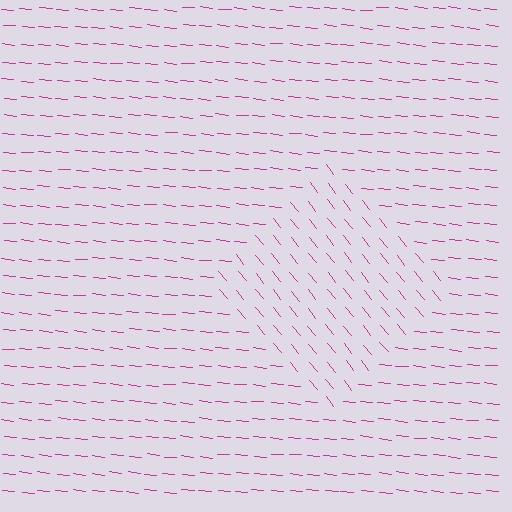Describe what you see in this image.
The image is filled with small magenta line segments. A diamond region in the image has lines oriented differently from the surrounding lines, creating a visible texture boundary.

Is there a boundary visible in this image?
Yes, there is a texture boundary formed by a change in line orientation.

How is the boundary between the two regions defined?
The boundary is defined purely by a change in line orientation (approximately 45 degrees difference). All lines are the same color and thickness.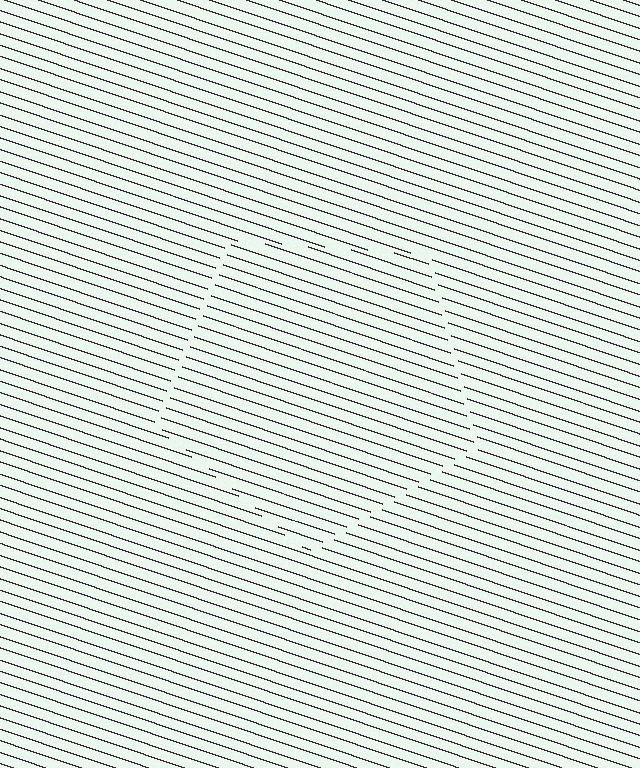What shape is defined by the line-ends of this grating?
An illusory pentagon. The interior of the shape contains the same grating, shifted by half a period — the contour is defined by the phase discontinuity where line-ends from the inner and outer gratings abut.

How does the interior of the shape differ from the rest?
The interior of the shape contains the same grating, shifted by half a period — the contour is defined by the phase discontinuity where line-ends from the inner and outer gratings abut.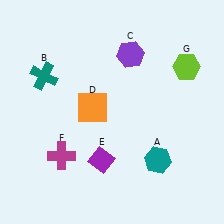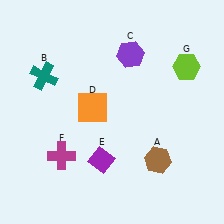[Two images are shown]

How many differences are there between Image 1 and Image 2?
There is 1 difference between the two images.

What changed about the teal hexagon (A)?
In Image 1, A is teal. In Image 2, it changed to brown.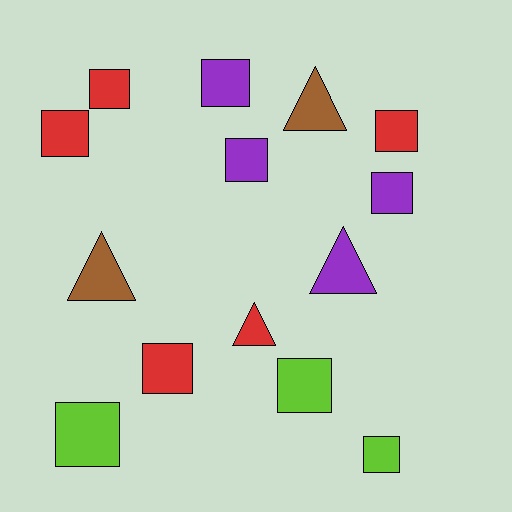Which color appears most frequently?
Red, with 5 objects.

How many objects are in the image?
There are 14 objects.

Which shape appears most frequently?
Square, with 10 objects.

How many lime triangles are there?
There are no lime triangles.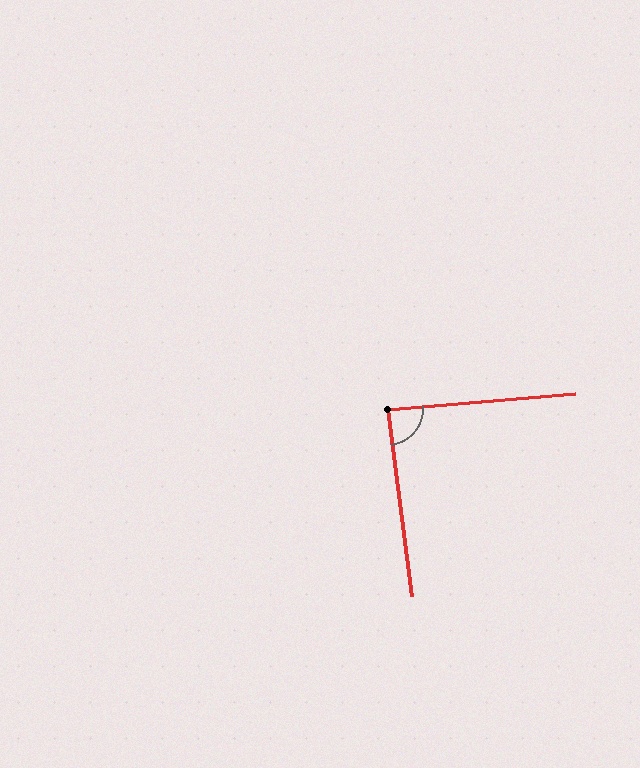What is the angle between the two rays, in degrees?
Approximately 87 degrees.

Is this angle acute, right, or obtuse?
It is approximately a right angle.